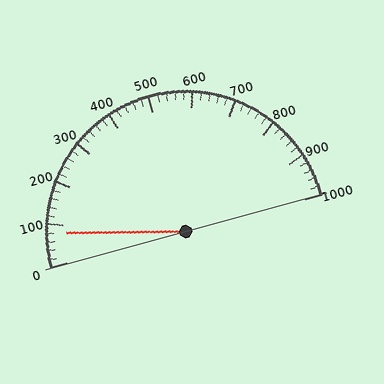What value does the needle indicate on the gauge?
The needle indicates approximately 80.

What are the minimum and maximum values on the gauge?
The gauge ranges from 0 to 1000.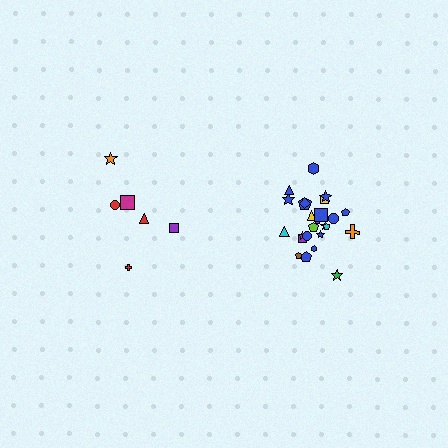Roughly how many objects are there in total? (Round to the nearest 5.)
Roughly 30 objects in total.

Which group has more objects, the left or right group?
The right group.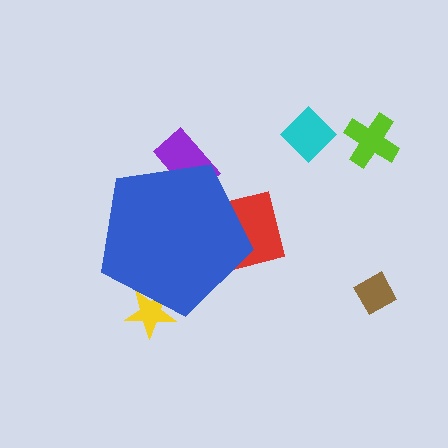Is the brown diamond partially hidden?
No, the brown diamond is fully visible.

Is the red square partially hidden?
Yes, the red square is partially hidden behind the blue pentagon.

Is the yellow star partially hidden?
Yes, the yellow star is partially hidden behind the blue pentagon.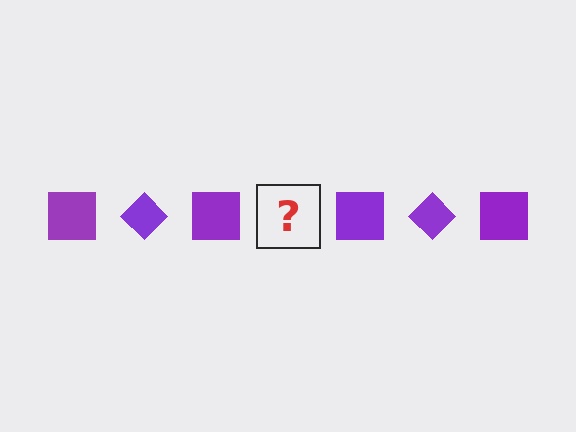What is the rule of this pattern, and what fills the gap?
The rule is that the pattern cycles through square, diamond shapes in purple. The gap should be filled with a purple diamond.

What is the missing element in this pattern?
The missing element is a purple diamond.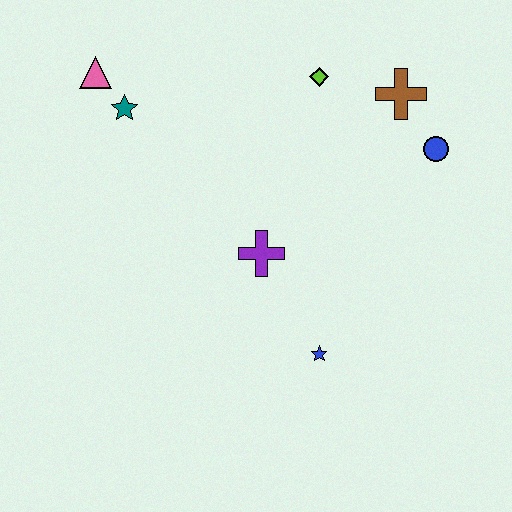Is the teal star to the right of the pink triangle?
Yes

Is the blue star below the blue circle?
Yes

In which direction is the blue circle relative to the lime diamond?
The blue circle is to the right of the lime diamond.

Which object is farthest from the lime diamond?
The blue star is farthest from the lime diamond.